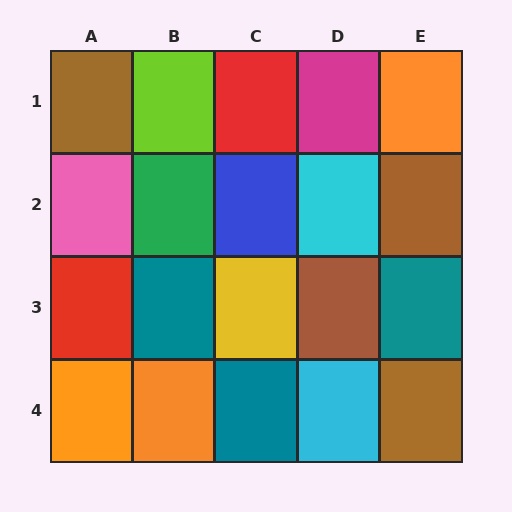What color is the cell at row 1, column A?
Brown.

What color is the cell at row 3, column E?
Teal.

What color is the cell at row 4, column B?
Orange.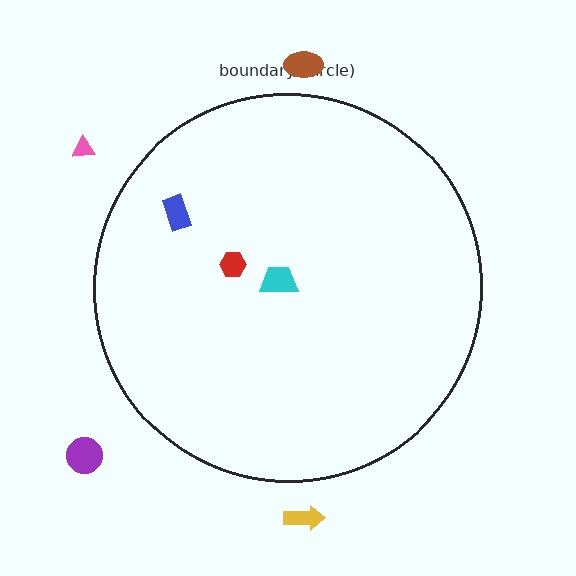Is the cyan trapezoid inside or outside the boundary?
Inside.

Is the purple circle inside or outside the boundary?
Outside.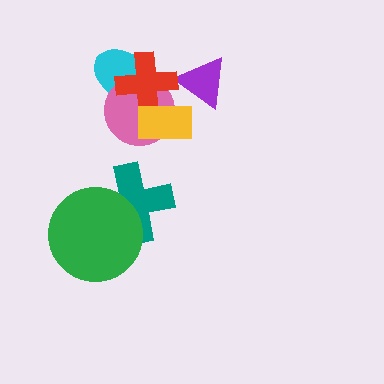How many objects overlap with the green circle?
1 object overlaps with the green circle.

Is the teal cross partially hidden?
Yes, it is partially covered by another shape.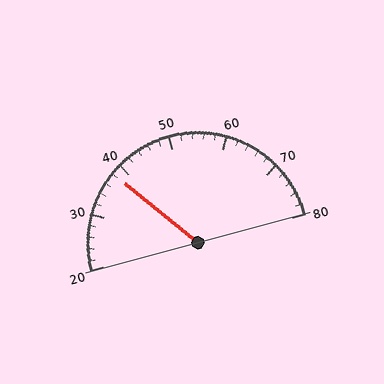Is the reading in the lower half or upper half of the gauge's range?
The reading is in the lower half of the range (20 to 80).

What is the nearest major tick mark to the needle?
The nearest major tick mark is 40.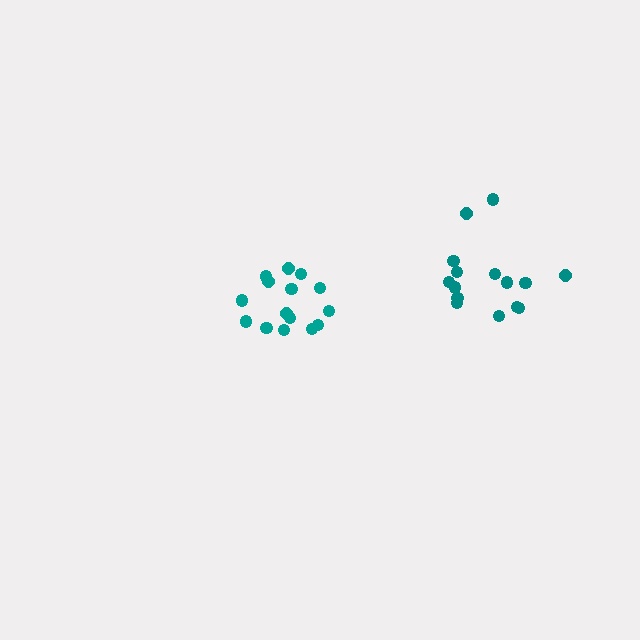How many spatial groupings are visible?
There are 2 spatial groupings.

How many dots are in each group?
Group 1: 15 dots, Group 2: 15 dots (30 total).